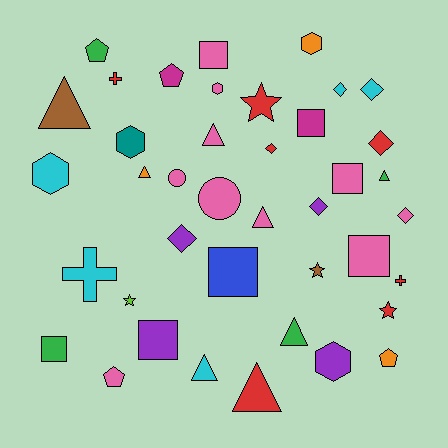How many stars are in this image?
There are 4 stars.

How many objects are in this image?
There are 40 objects.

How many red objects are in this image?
There are 7 red objects.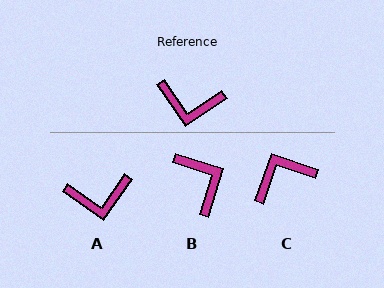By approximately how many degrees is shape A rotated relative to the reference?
Approximately 21 degrees counter-clockwise.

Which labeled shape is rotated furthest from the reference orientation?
C, about 143 degrees away.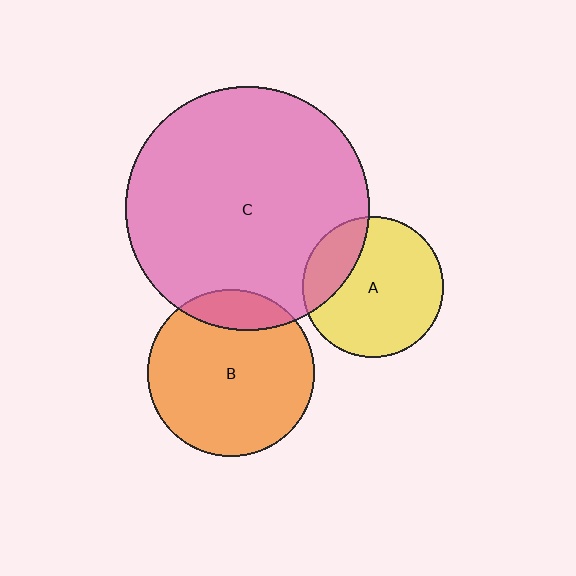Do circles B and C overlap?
Yes.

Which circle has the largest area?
Circle C (pink).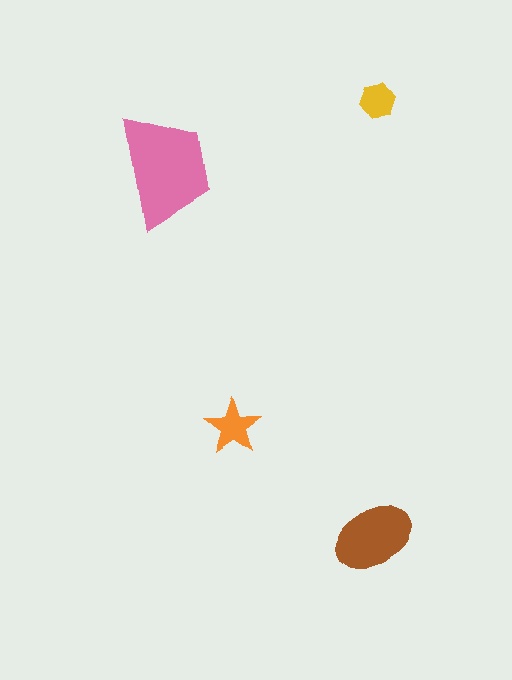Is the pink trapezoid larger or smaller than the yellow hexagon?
Larger.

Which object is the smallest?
The yellow hexagon.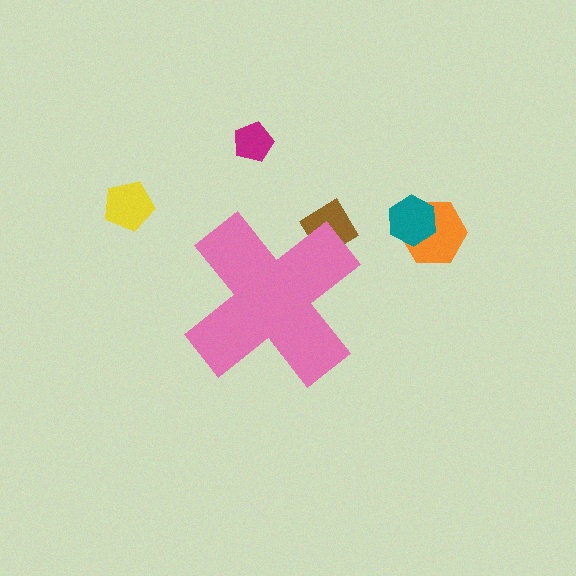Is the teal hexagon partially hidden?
No, the teal hexagon is fully visible.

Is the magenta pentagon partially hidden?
No, the magenta pentagon is fully visible.